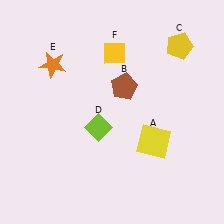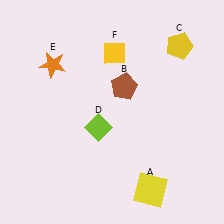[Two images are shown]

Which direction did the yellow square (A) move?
The yellow square (A) moved down.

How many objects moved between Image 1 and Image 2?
1 object moved between the two images.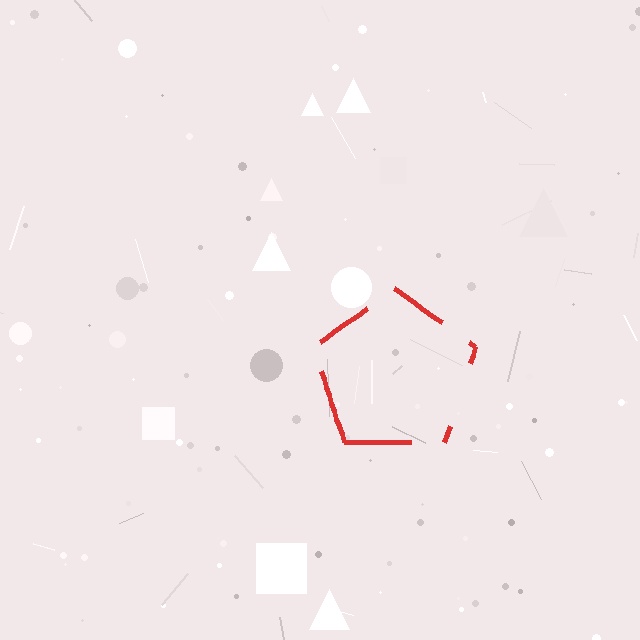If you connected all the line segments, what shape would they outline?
They would outline a pentagon.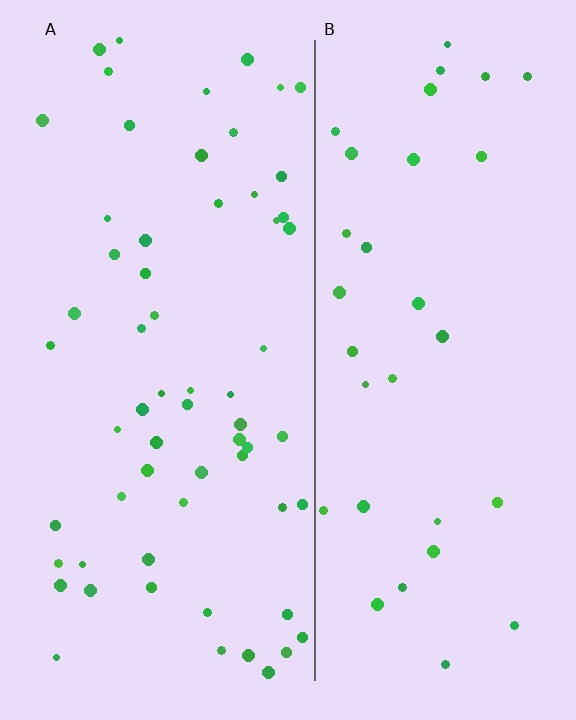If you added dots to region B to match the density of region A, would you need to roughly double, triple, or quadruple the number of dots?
Approximately double.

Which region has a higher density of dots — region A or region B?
A (the left).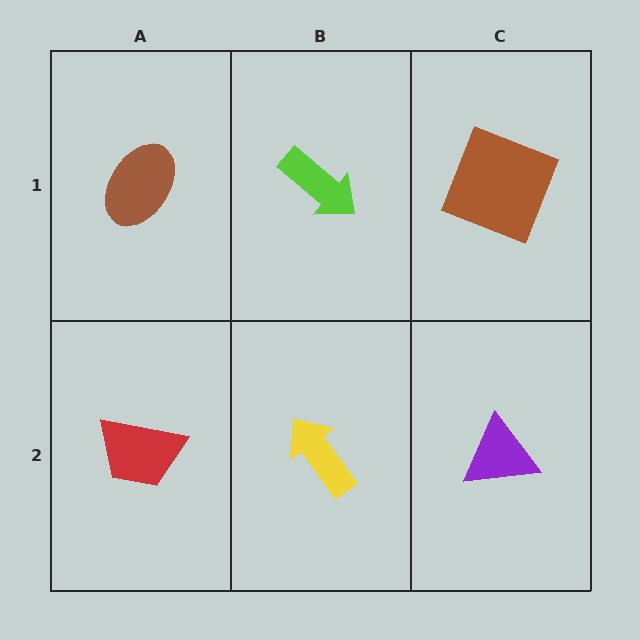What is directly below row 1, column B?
A yellow arrow.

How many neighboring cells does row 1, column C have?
2.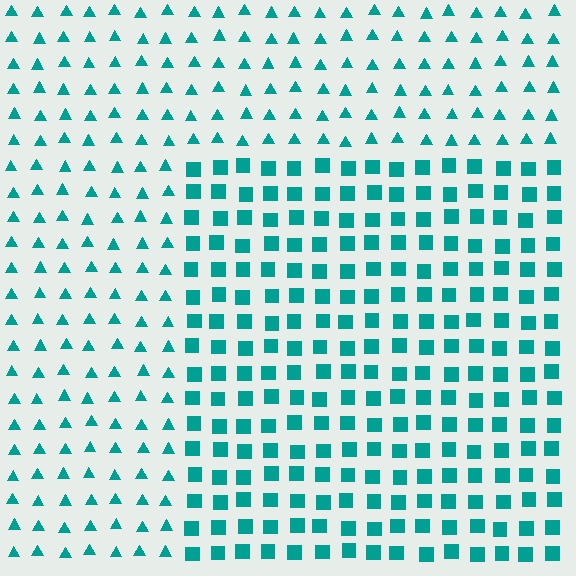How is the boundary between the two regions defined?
The boundary is defined by a change in element shape: squares inside vs. triangles outside. All elements share the same color and spacing.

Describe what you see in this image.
The image is filled with small teal elements arranged in a uniform grid. A rectangle-shaped region contains squares, while the surrounding area contains triangles. The boundary is defined purely by the change in element shape.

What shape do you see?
I see a rectangle.